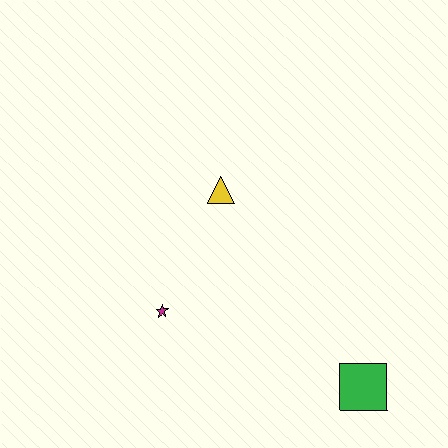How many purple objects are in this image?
There are no purple objects.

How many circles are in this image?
There are no circles.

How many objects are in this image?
There are 3 objects.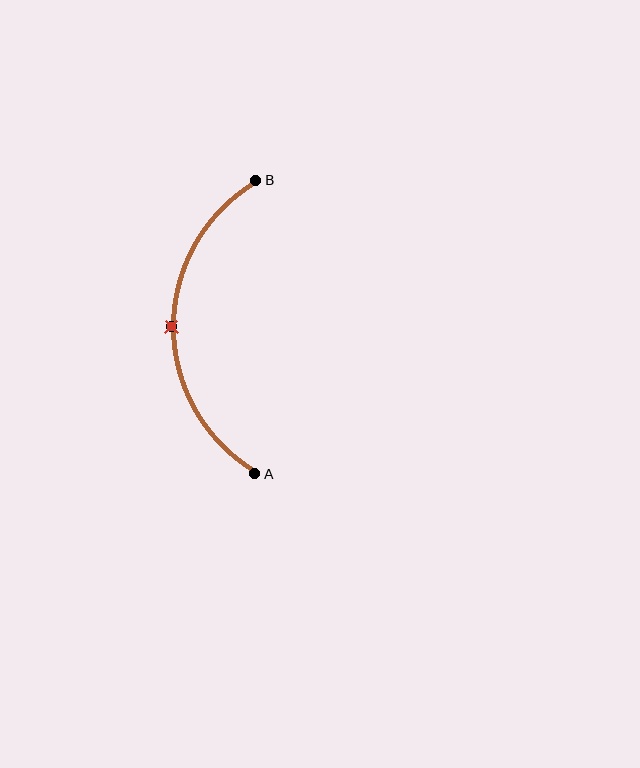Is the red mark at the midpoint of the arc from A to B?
Yes. The red mark lies on the arc at equal arc-length from both A and B — it is the arc midpoint.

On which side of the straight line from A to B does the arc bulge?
The arc bulges to the left of the straight line connecting A and B.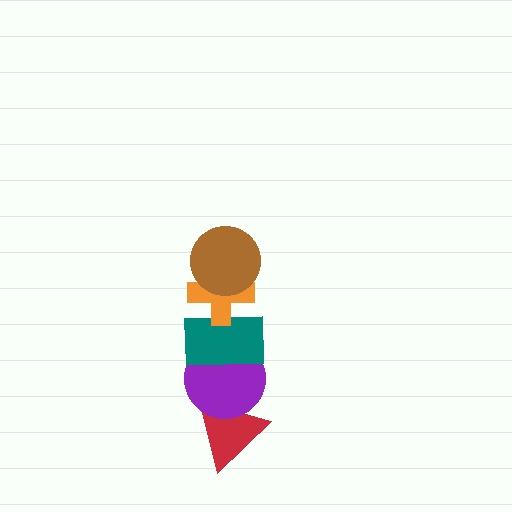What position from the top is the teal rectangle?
The teal rectangle is 3rd from the top.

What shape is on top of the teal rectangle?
The orange cross is on top of the teal rectangle.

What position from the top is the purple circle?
The purple circle is 4th from the top.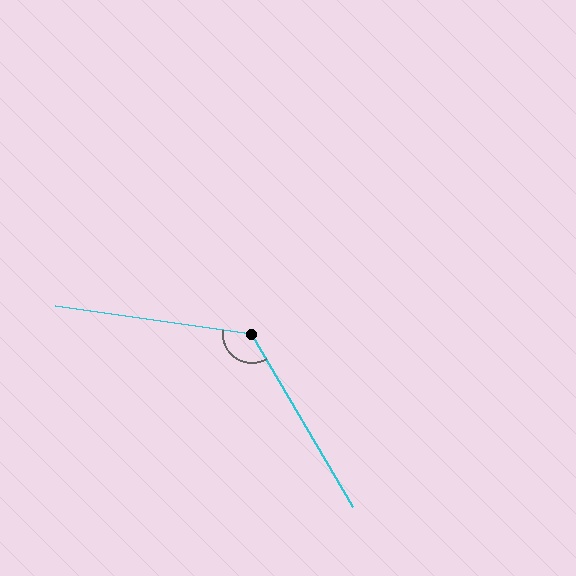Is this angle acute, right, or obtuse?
It is obtuse.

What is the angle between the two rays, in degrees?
Approximately 129 degrees.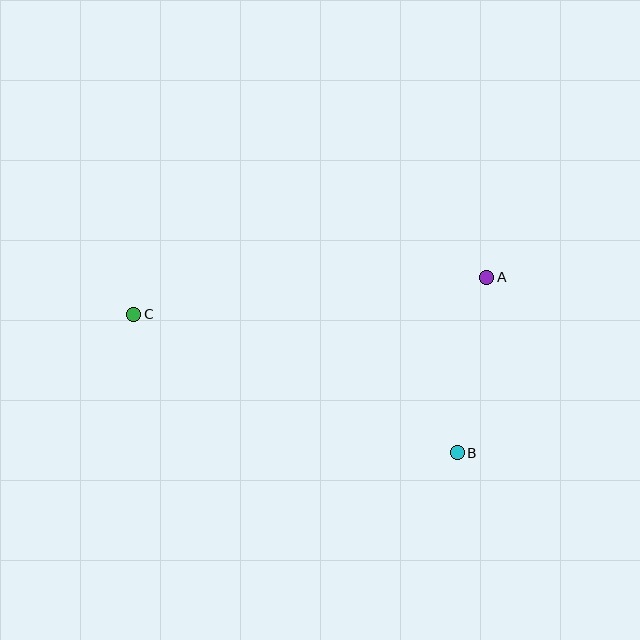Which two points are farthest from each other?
Points A and C are farthest from each other.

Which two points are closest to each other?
Points A and B are closest to each other.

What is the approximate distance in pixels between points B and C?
The distance between B and C is approximately 352 pixels.